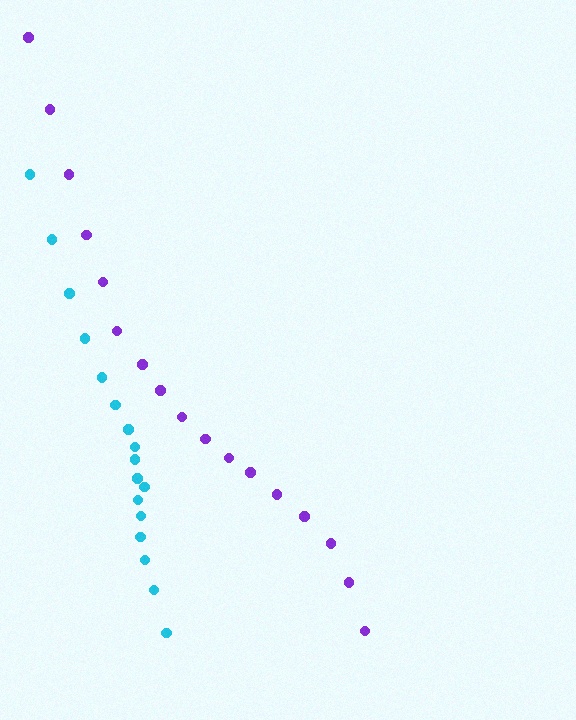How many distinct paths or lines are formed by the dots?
There are 2 distinct paths.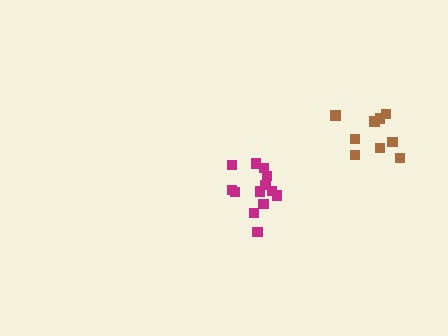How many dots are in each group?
Group 1: 13 dots, Group 2: 9 dots (22 total).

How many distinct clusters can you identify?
There are 2 distinct clusters.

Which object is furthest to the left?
The magenta cluster is leftmost.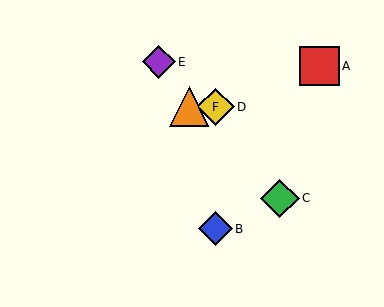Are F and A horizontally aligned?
No, F is at y≈107 and A is at y≈66.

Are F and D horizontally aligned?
Yes, both are at y≈107.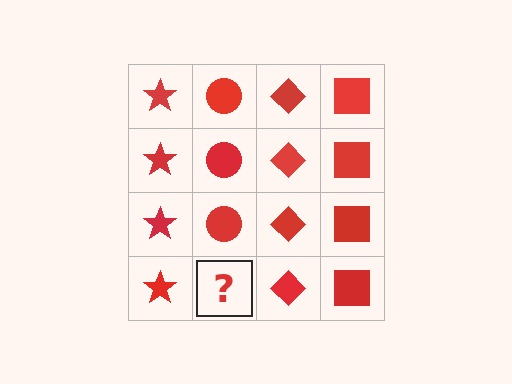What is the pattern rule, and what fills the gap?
The rule is that each column has a consistent shape. The gap should be filled with a red circle.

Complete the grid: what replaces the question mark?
The question mark should be replaced with a red circle.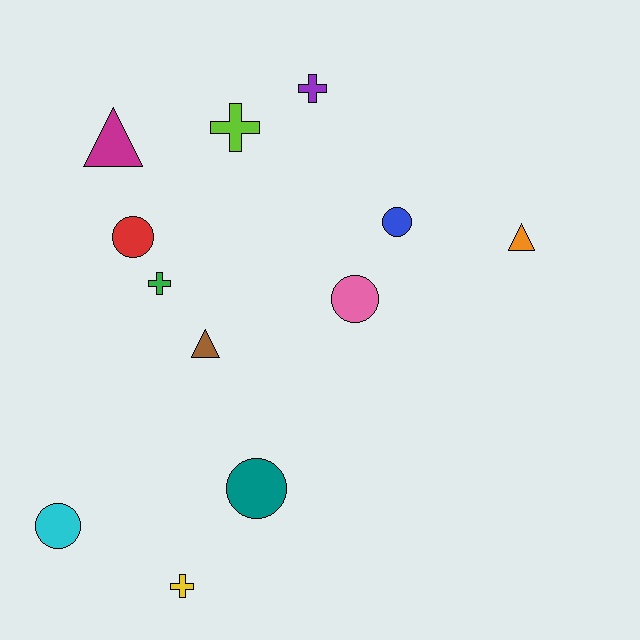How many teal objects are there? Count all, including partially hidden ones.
There is 1 teal object.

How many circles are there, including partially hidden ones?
There are 5 circles.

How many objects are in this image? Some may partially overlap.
There are 12 objects.